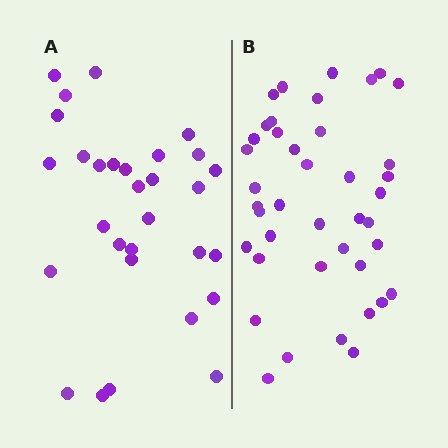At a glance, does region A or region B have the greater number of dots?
Region B (the right region) has more dots.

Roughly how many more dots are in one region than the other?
Region B has roughly 12 or so more dots than region A.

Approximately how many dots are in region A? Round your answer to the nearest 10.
About 30 dots.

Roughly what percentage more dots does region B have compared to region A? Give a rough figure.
About 35% more.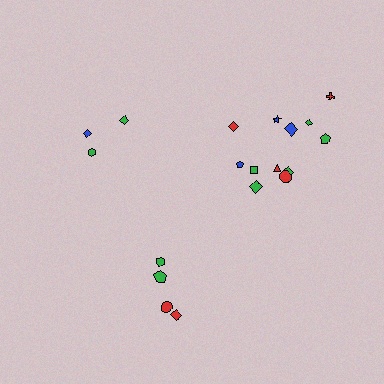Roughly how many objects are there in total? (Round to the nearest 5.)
Roughly 20 objects in total.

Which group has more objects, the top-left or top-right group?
The top-right group.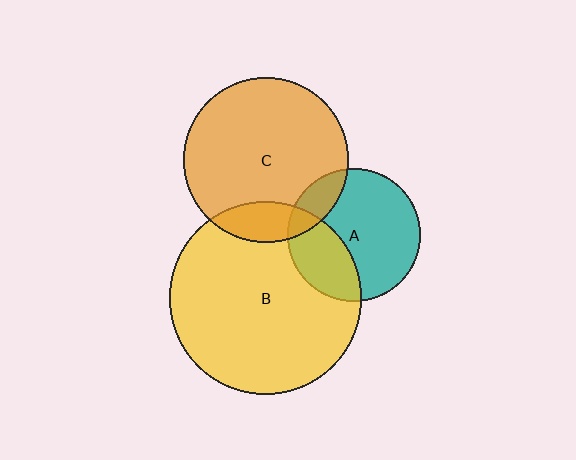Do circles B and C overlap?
Yes.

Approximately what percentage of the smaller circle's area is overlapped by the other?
Approximately 15%.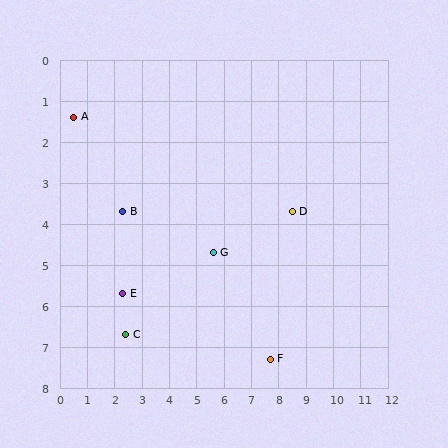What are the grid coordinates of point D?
Point D is at approximately (8.5, 3.7).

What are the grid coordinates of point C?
Point C is at approximately (2.4, 6.7).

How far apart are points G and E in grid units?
Points G and E are about 3.4 grid units apart.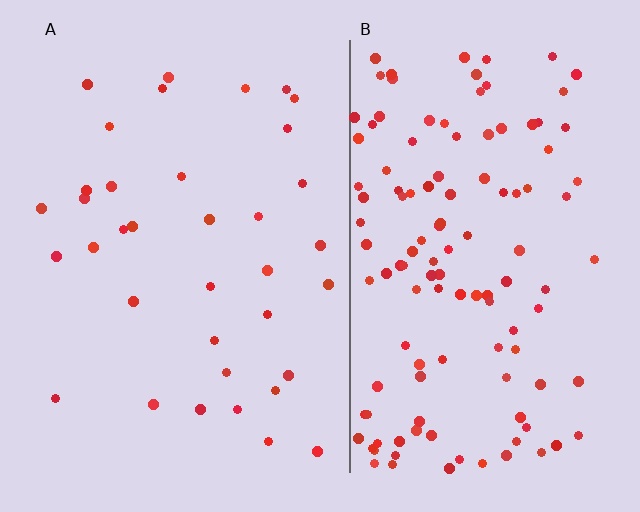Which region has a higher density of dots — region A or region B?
B (the right).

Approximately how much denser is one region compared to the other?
Approximately 3.5× — region B over region A.